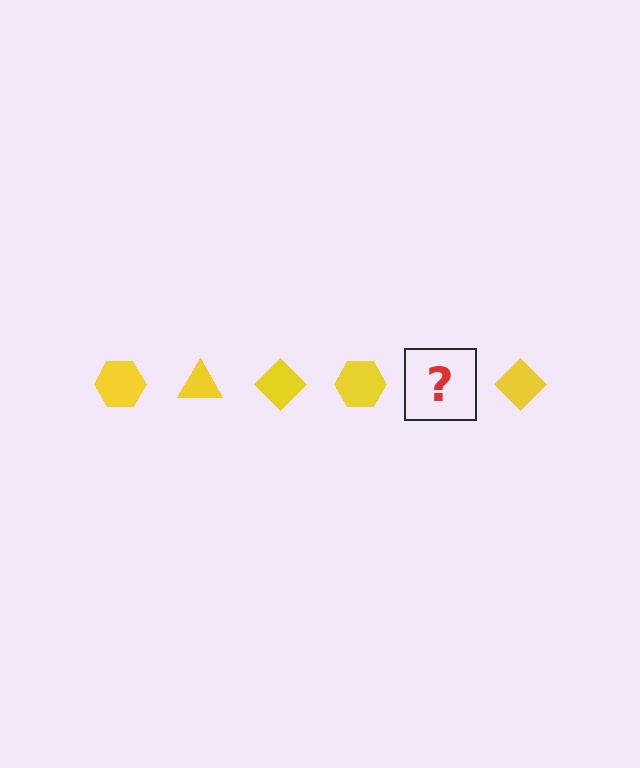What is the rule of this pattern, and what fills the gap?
The rule is that the pattern cycles through hexagon, triangle, diamond shapes in yellow. The gap should be filled with a yellow triangle.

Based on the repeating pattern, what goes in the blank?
The blank should be a yellow triangle.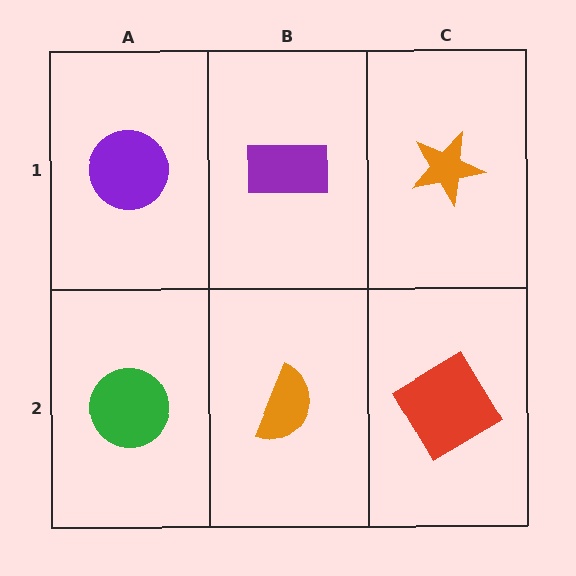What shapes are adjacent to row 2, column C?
An orange star (row 1, column C), an orange semicircle (row 2, column B).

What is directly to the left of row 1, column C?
A purple rectangle.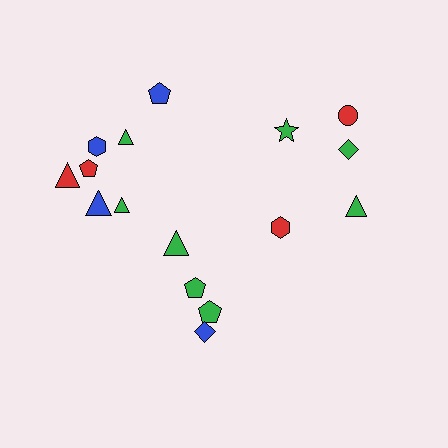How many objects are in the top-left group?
There are 7 objects.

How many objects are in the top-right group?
There are 5 objects.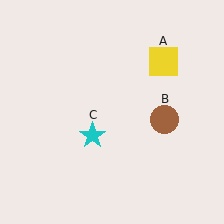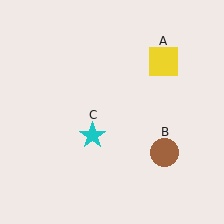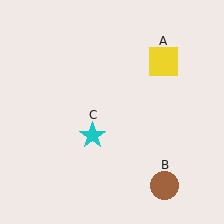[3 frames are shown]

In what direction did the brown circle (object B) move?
The brown circle (object B) moved down.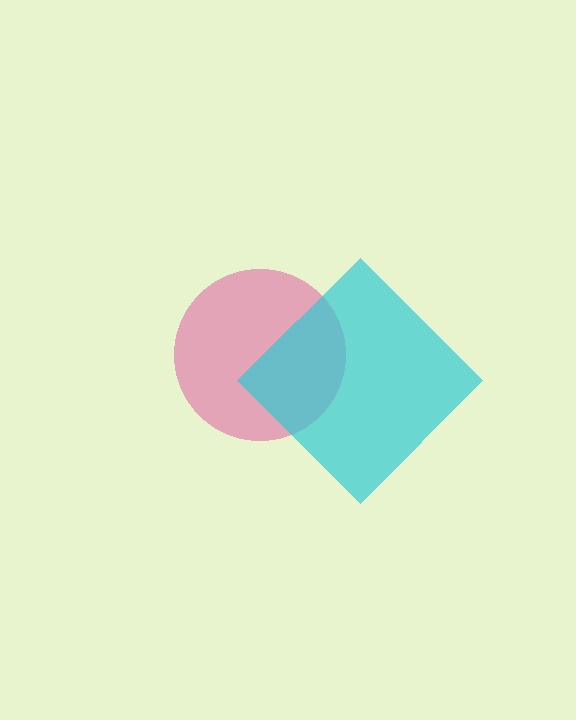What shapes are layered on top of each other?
The layered shapes are: a pink circle, a cyan diamond.